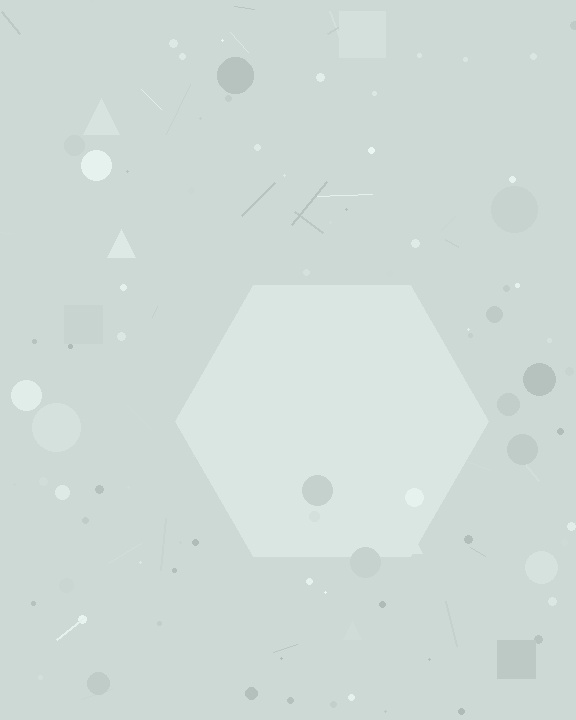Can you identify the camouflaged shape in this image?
The camouflaged shape is a hexagon.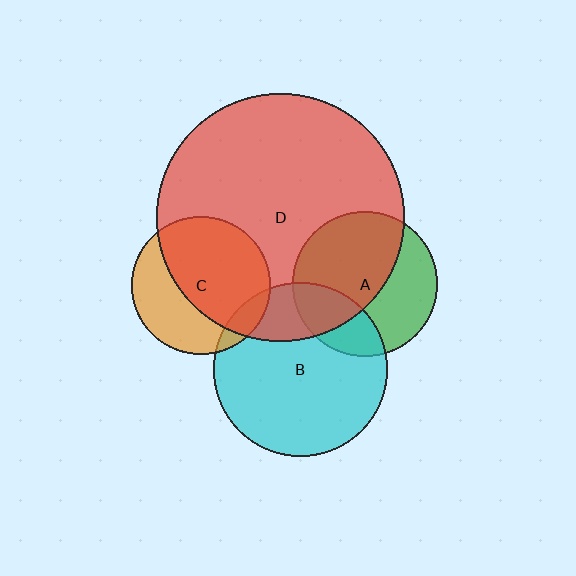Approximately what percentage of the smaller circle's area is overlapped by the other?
Approximately 60%.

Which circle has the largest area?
Circle D (red).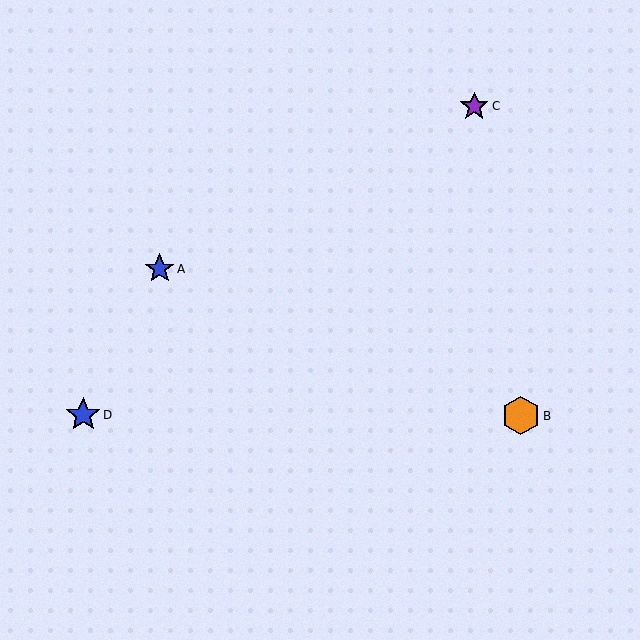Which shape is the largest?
The orange hexagon (labeled B) is the largest.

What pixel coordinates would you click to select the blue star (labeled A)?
Click at (160, 269) to select the blue star A.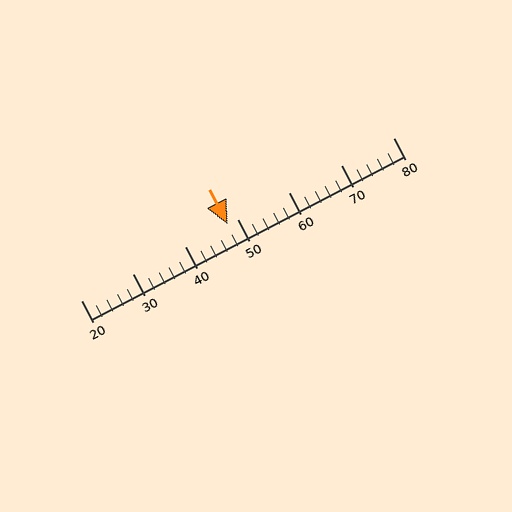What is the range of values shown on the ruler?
The ruler shows values from 20 to 80.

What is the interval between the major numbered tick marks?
The major tick marks are spaced 10 units apart.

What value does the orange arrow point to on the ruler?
The orange arrow points to approximately 48.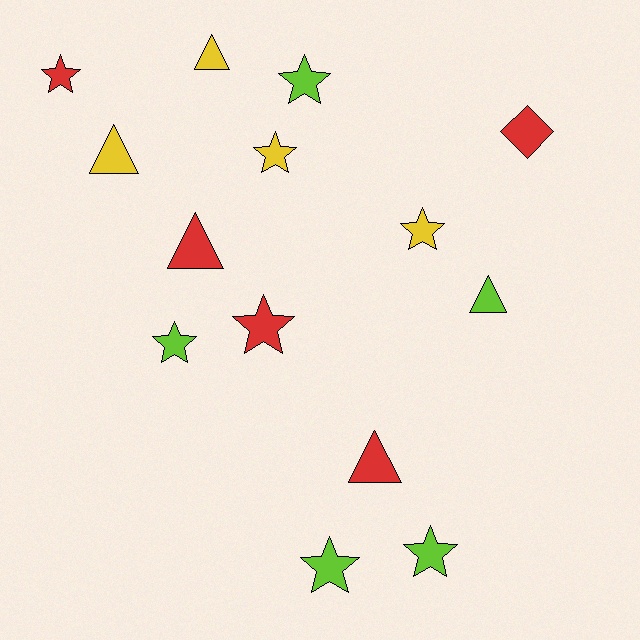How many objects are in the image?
There are 14 objects.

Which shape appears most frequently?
Star, with 8 objects.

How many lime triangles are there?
There is 1 lime triangle.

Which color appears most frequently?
Lime, with 5 objects.